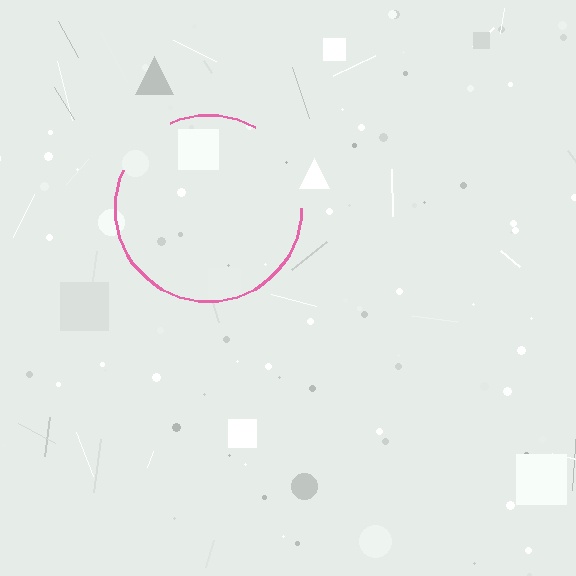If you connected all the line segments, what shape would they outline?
They would outline a circle.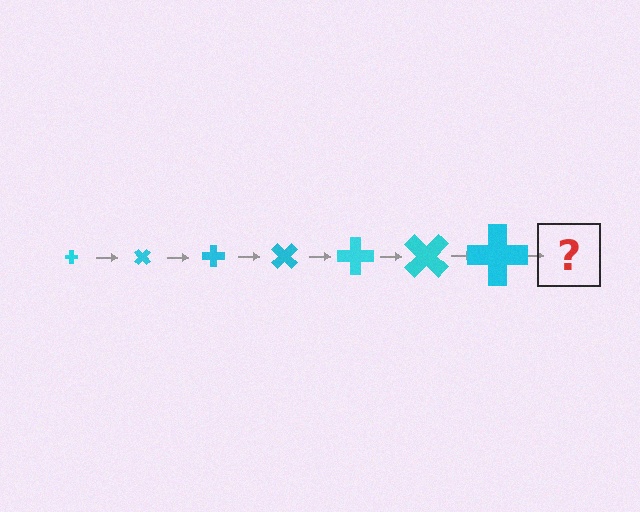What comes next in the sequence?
The next element should be a cross, larger than the previous one and rotated 315 degrees from the start.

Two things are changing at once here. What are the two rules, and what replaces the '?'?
The two rules are that the cross grows larger each step and it rotates 45 degrees each step. The '?' should be a cross, larger than the previous one and rotated 315 degrees from the start.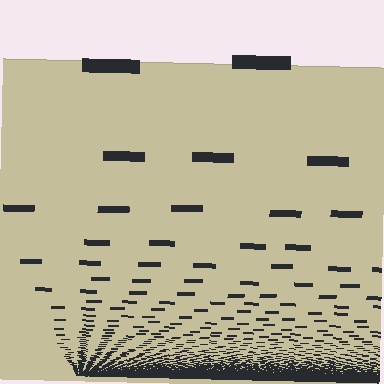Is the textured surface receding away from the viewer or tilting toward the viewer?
The surface appears to tilt toward the viewer. Texture elements get larger and sparser toward the top.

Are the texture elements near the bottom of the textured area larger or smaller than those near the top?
Smaller. The gradient is inverted — elements near the bottom are smaller and denser.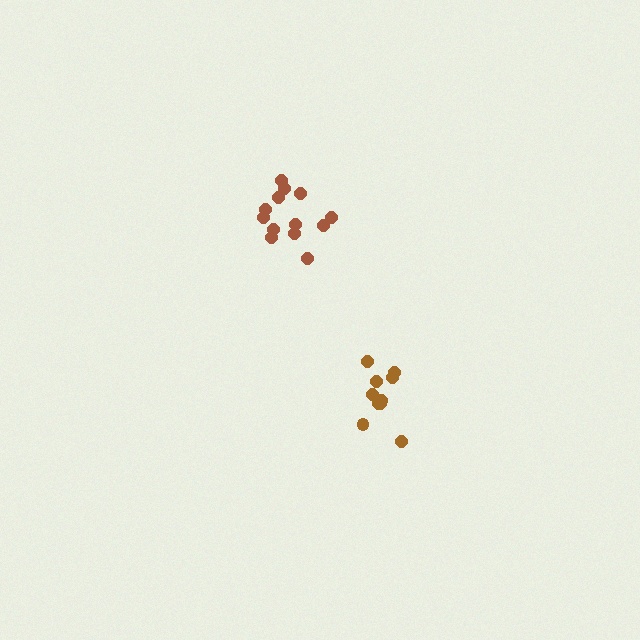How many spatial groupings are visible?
There are 2 spatial groupings.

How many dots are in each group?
Group 1: 10 dots, Group 2: 13 dots (23 total).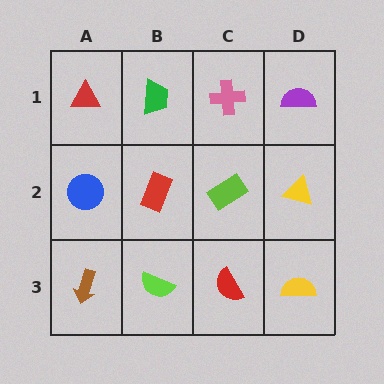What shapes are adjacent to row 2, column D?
A purple semicircle (row 1, column D), a yellow semicircle (row 3, column D), a lime rectangle (row 2, column C).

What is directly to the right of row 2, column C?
A yellow triangle.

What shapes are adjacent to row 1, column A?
A blue circle (row 2, column A), a green trapezoid (row 1, column B).